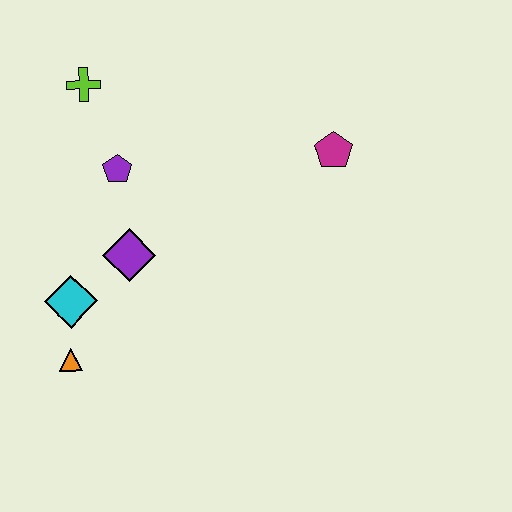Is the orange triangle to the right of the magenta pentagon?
No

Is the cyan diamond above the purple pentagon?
No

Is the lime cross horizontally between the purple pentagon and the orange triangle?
Yes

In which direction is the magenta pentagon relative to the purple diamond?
The magenta pentagon is to the right of the purple diamond.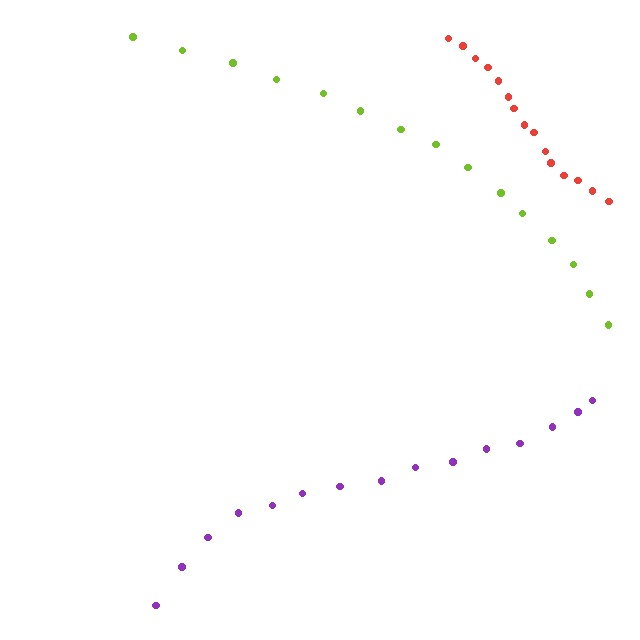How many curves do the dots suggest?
There are 3 distinct paths.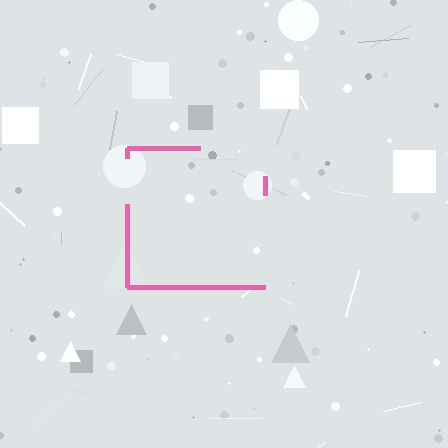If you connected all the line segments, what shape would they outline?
They would outline a square.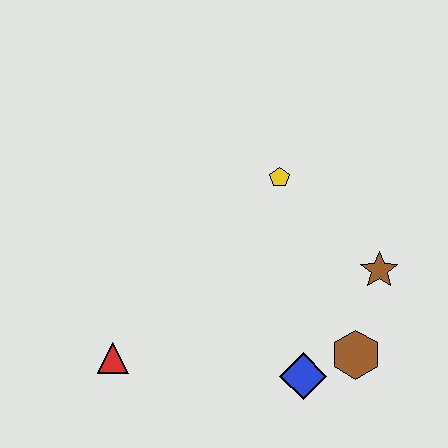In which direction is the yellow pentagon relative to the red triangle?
The yellow pentagon is above the red triangle.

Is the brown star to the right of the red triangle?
Yes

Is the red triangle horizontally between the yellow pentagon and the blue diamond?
No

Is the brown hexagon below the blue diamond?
No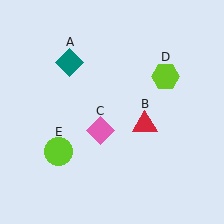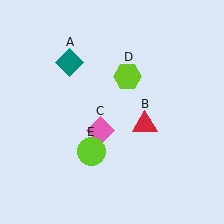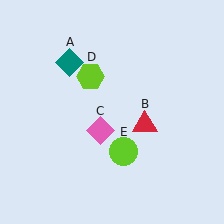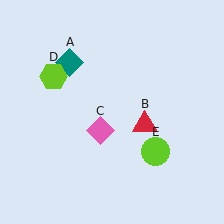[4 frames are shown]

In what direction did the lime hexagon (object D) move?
The lime hexagon (object D) moved left.